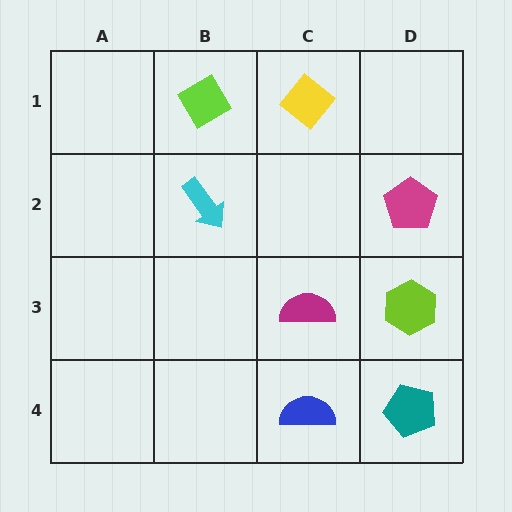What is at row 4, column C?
A blue semicircle.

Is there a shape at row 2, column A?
No, that cell is empty.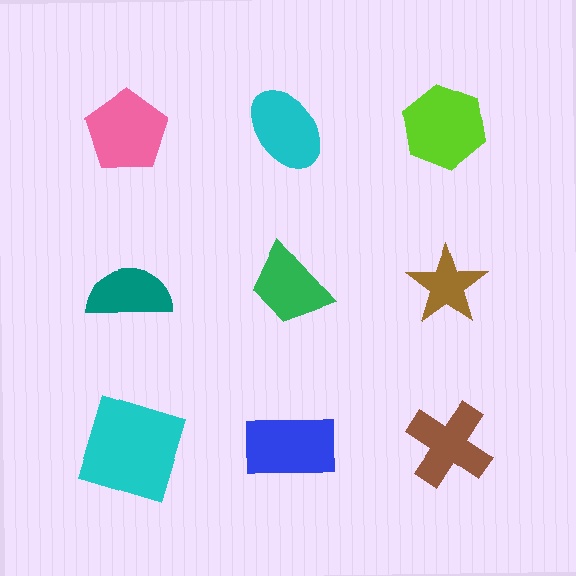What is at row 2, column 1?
A teal semicircle.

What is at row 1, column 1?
A pink pentagon.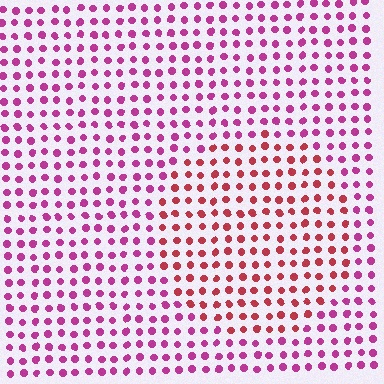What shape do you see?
I see a circle.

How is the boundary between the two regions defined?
The boundary is defined purely by a slight shift in hue (about 35 degrees). Spacing, size, and orientation are identical on both sides.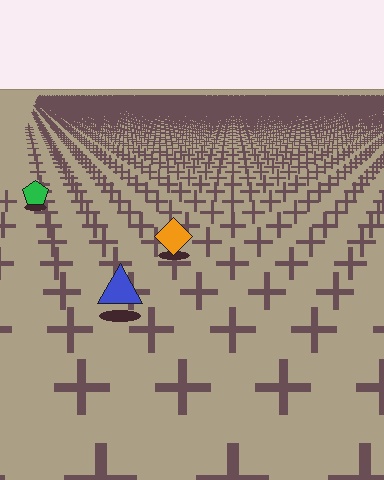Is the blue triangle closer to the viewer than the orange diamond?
Yes. The blue triangle is closer — you can tell from the texture gradient: the ground texture is coarser near it.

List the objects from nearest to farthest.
From nearest to farthest: the blue triangle, the orange diamond, the green pentagon.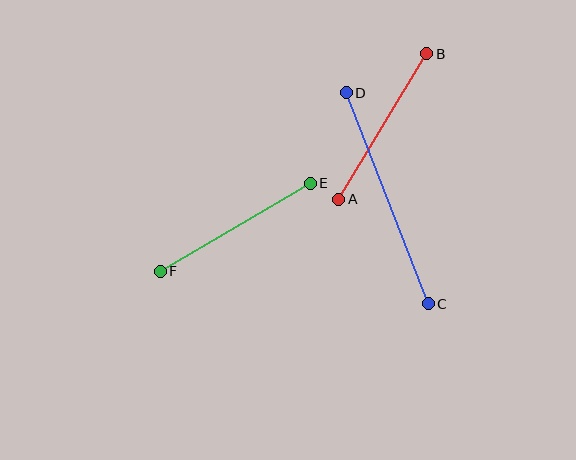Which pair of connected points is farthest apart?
Points C and D are farthest apart.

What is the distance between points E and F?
The distance is approximately 174 pixels.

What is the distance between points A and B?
The distance is approximately 171 pixels.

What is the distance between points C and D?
The distance is approximately 227 pixels.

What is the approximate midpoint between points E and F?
The midpoint is at approximately (235, 227) pixels.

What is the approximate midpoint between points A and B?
The midpoint is at approximately (383, 126) pixels.